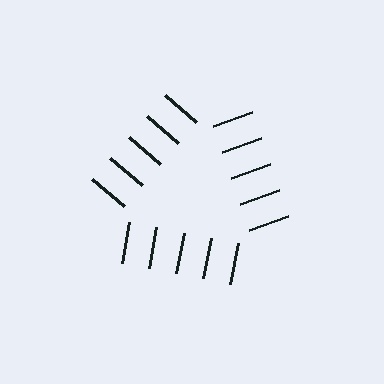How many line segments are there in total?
15 — 5 along each of the 3 edges.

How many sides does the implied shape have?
3 sides — the line-ends trace a triangle.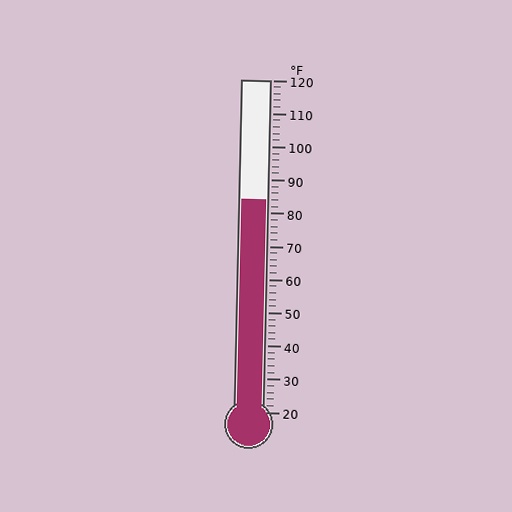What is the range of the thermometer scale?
The thermometer scale ranges from 20°F to 120°F.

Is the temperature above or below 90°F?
The temperature is below 90°F.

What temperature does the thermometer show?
The thermometer shows approximately 84°F.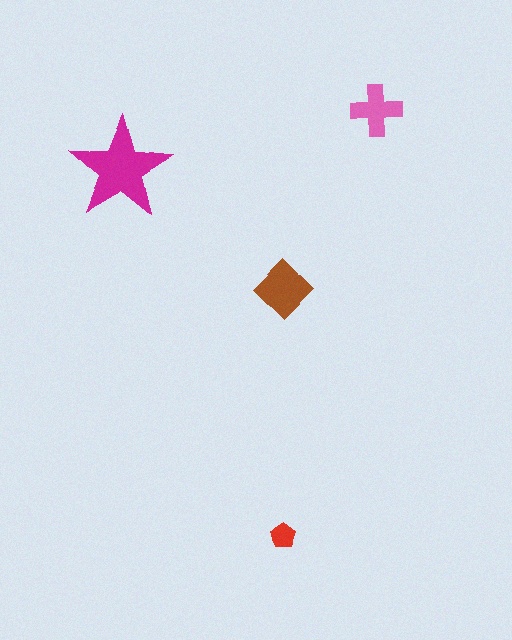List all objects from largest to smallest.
The magenta star, the brown diamond, the pink cross, the red pentagon.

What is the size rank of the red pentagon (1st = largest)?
4th.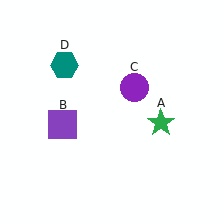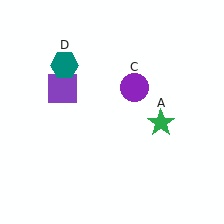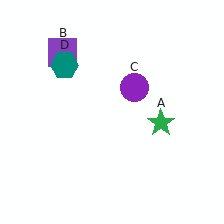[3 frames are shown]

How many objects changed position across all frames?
1 object changed position: purple square (object B).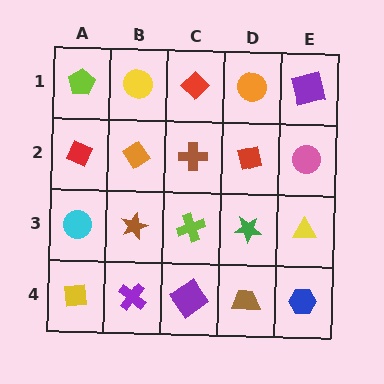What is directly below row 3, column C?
A purple diamond.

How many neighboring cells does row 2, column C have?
4.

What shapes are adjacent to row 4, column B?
A brown star (row 3, column B), a yellow square (row 4, column A), a purple diamond (row 4, column C).